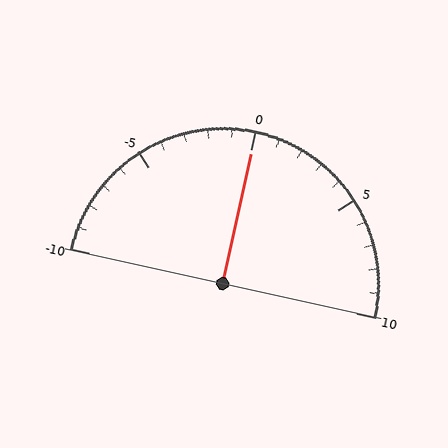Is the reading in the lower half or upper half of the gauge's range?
The reading is in the upper half of the range (-10 to 10).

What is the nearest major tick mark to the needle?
The nearest major tick mark is 0.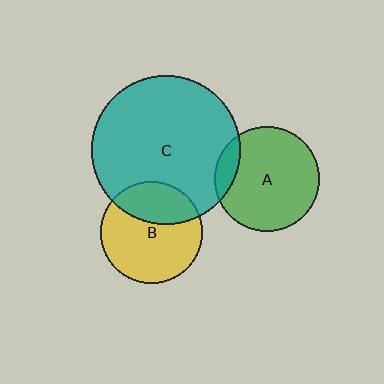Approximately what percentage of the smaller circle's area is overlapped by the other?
Approximately 10%.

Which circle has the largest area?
Circle C (teal).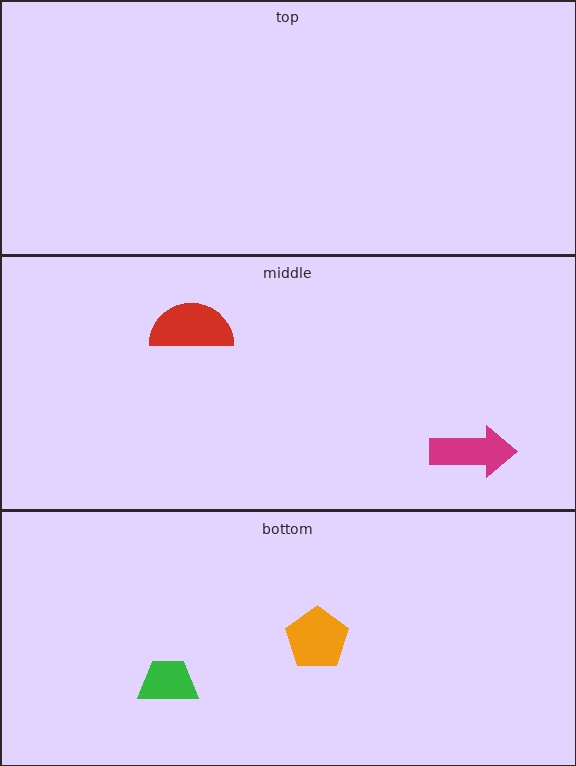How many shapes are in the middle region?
2.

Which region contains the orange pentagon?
The bottom region.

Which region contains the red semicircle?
The middle region.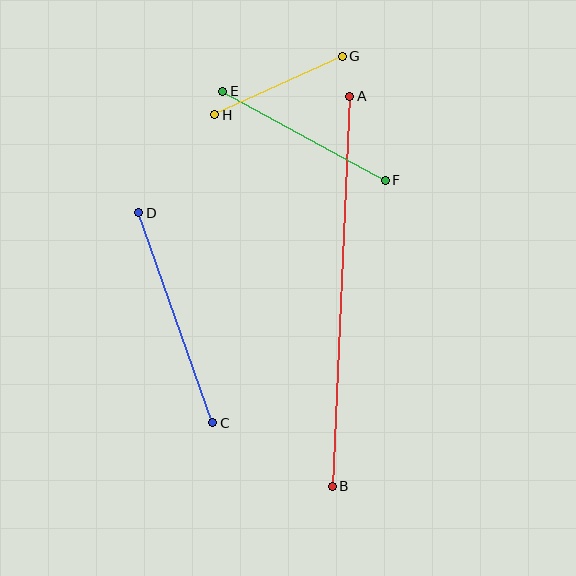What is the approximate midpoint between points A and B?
The midpoint is at approximately (341, 291) pixels.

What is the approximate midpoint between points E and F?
The midpoint is at approximately (304, 136) pixels.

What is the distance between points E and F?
The distance is approximately 185 pixels.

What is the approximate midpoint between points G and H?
The midpoint is at approximately (278, 86) pixels.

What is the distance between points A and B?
The distance is approximately 390 pixels.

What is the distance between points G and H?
The distance is approximately 140 pixels.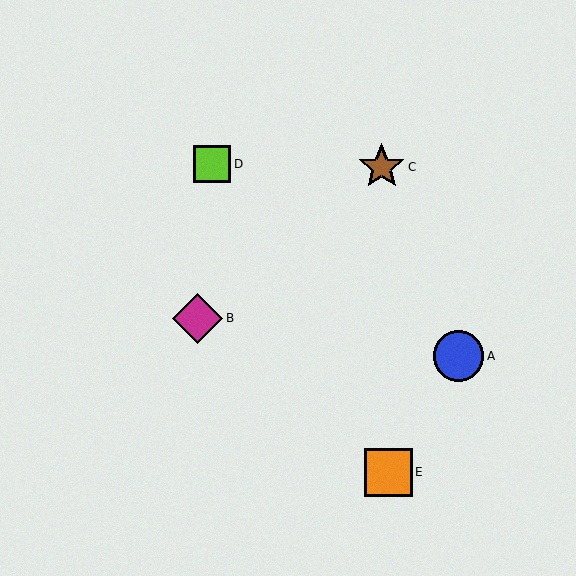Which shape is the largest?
The blue circle (labeled A) is the largest.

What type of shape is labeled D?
Shape D is a lime square.